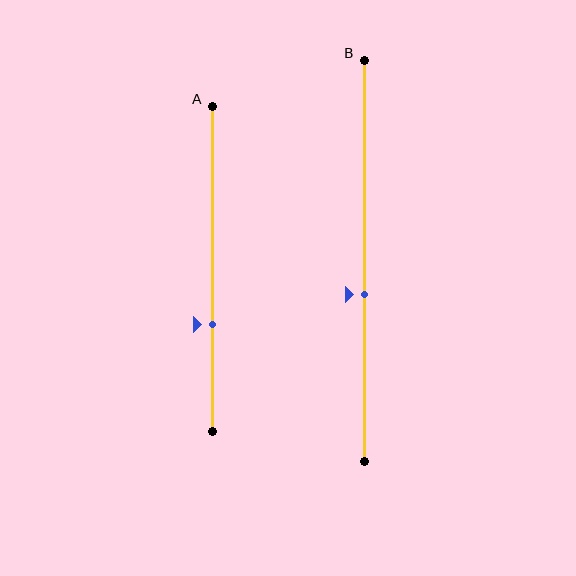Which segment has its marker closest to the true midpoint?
Segment B has its marker closest to the true midpoint.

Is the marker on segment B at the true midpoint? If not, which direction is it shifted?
No, the marker on segment B is shifted downward by about 8% of the segment length.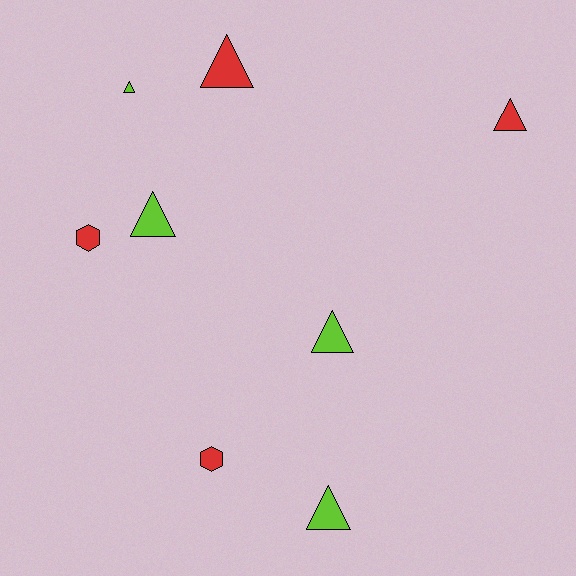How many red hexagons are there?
There are 2 red hexagons.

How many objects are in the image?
There are 8 objects.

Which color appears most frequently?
Red, with 4 objects.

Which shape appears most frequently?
Triangle, with 6 objects.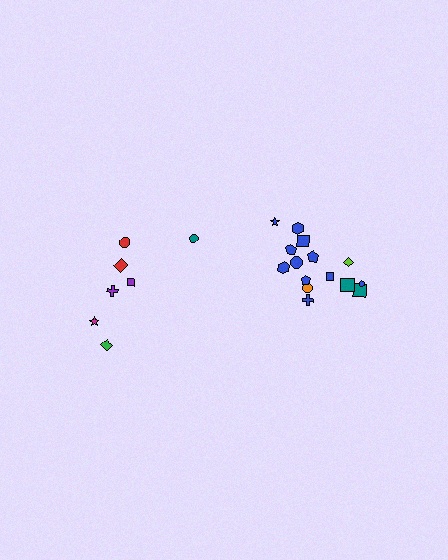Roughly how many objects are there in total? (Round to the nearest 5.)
Roughly 20 objects in total.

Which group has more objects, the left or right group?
The right group.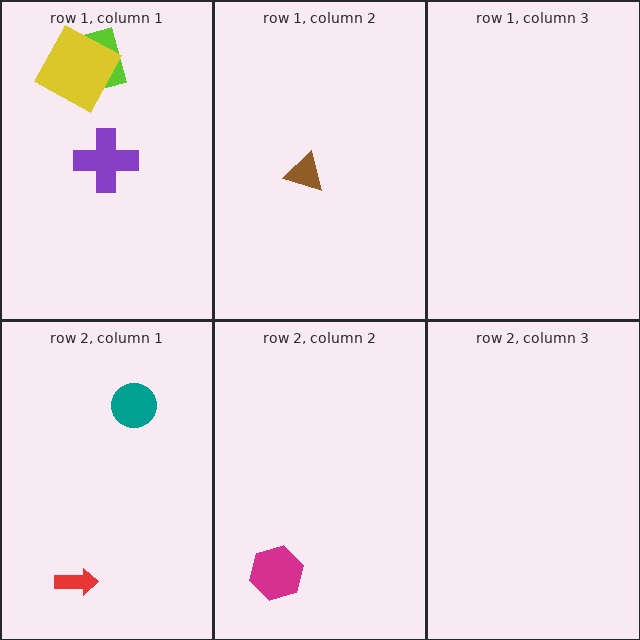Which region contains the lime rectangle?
The row 1, column 1 region.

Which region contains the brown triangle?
The row 1, column 2 region.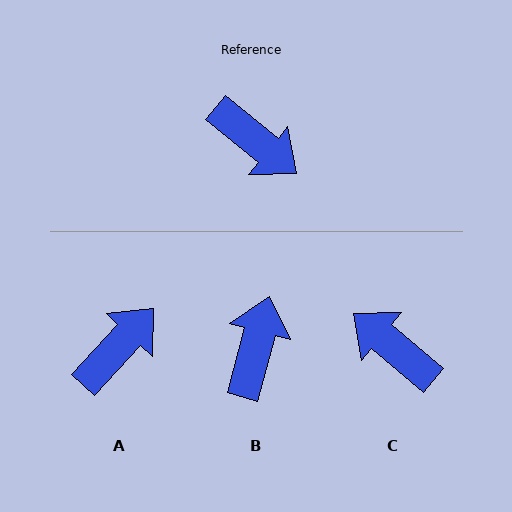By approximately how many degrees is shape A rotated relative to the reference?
Approximately 87 degrees counter-clockwise.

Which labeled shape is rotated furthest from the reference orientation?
C, about 180 degrees away.